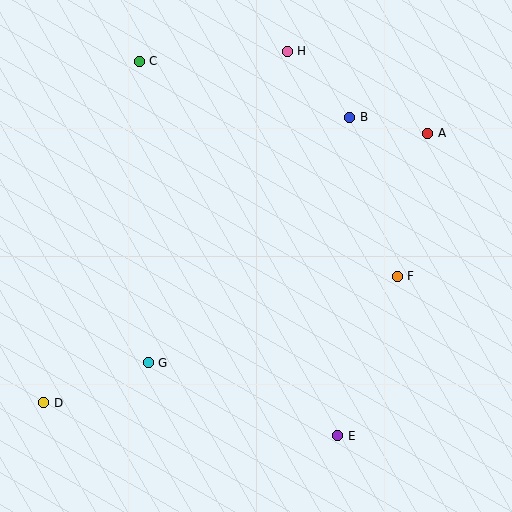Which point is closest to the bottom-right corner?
Point E is closest to the bottom-right corner.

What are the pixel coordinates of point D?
Point D is at (44, 403).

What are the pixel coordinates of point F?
Point F is at (397, 276).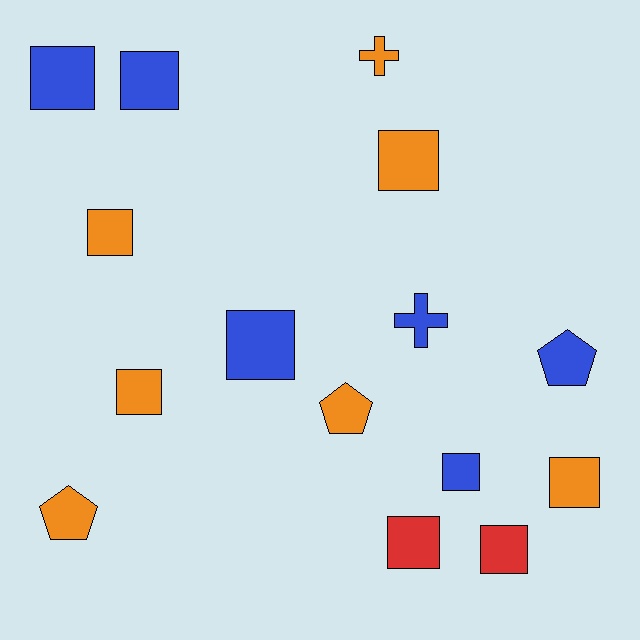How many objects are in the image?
There are 15 objects.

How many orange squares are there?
There are 4 orange squares.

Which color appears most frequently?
Orange, with 7 objects.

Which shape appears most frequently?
Square, with 10 objects.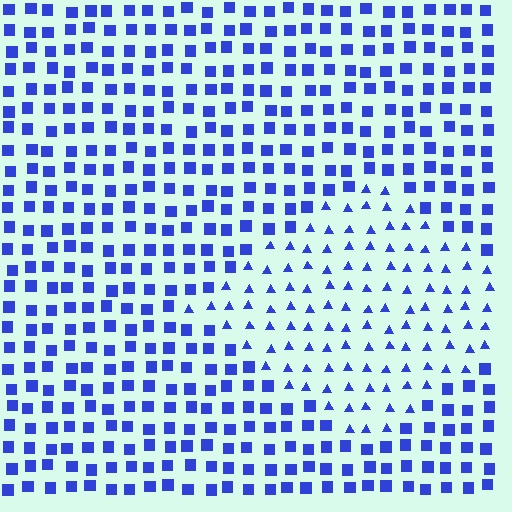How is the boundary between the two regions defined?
The boundary is defined by a change in element shape: triangles inside vs. squares outside. All elements share the same color and spacing.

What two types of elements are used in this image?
The image uses triangles inside the diamond region and squares outside it.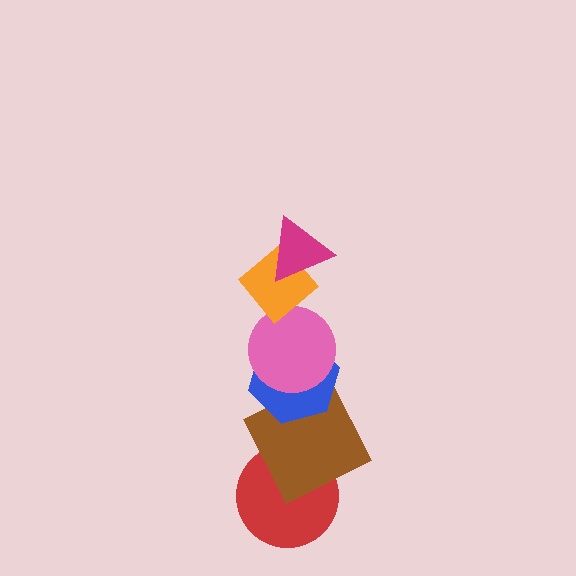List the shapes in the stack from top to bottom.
From top to bottom: the magenta triangle, the orange diamond, the pink circle, the blue hexagon, the brown square, the red circle.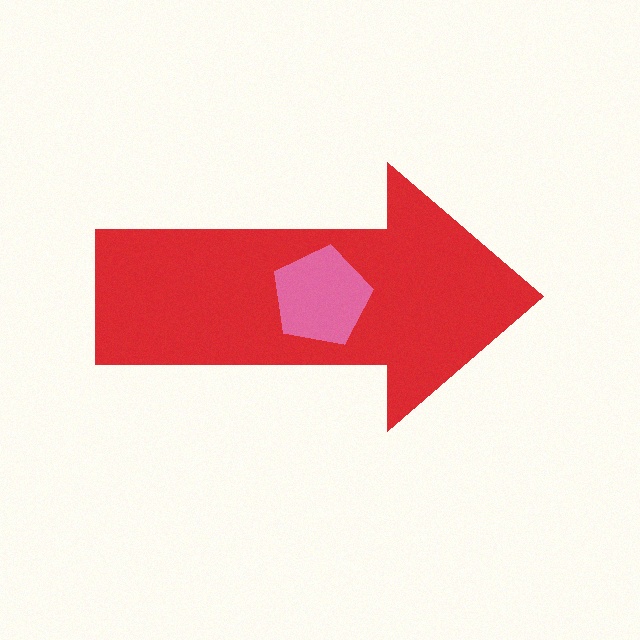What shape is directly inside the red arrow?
The pink pentagon.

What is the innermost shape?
The pink pentagon.